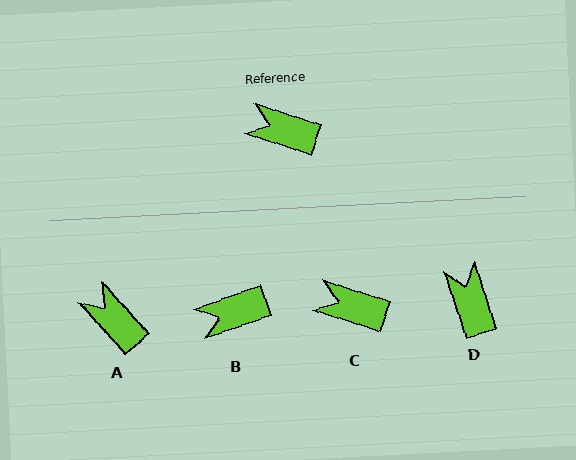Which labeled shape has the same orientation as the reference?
C.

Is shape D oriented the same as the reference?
No, it is off by about 54 degrees.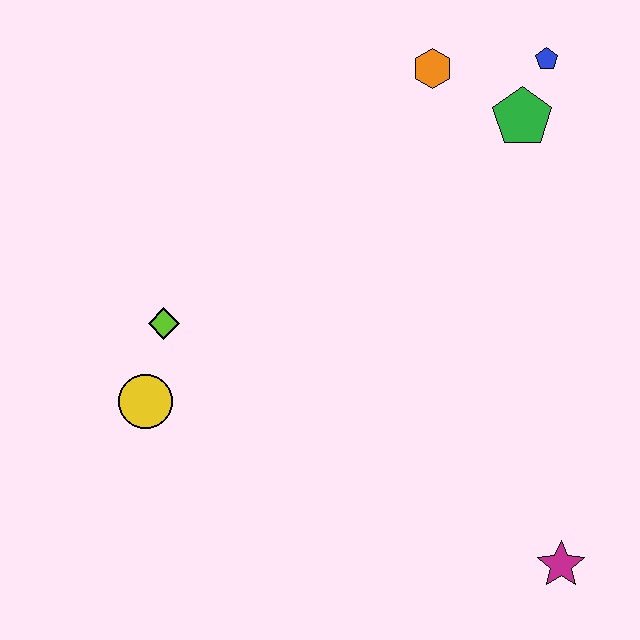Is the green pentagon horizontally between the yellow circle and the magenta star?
Yes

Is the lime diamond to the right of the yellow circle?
Yes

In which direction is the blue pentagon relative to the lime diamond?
The blue pentagon is to the right of the lime diamond.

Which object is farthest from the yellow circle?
The blue pentagon is farthest from the yellow circle.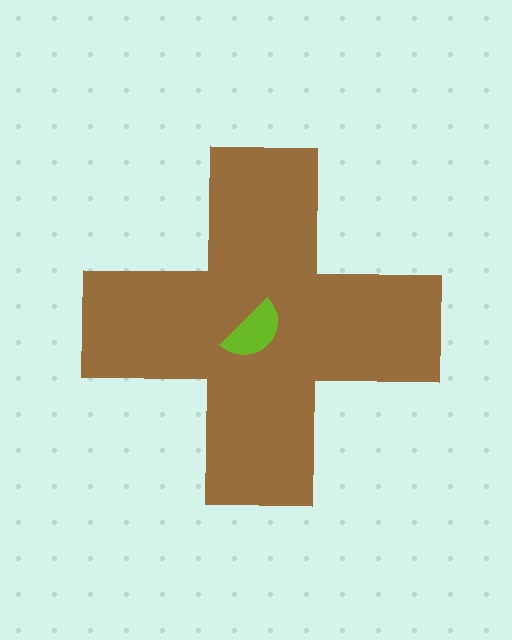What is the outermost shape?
The brown cross.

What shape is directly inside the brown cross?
The lime semicircle.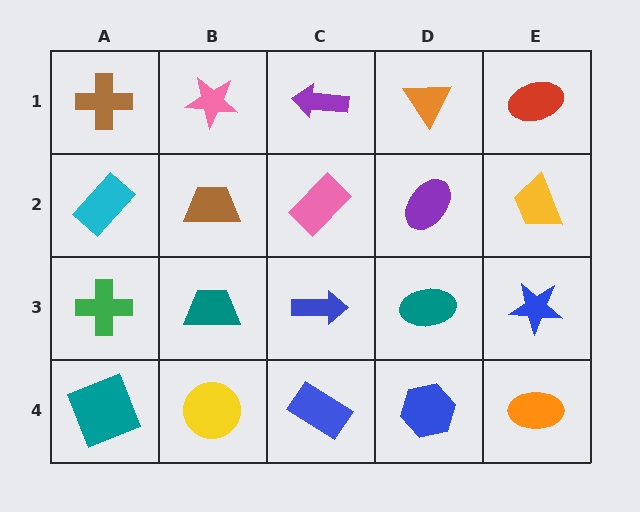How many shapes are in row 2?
5 shapes.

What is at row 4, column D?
A blue hexagon.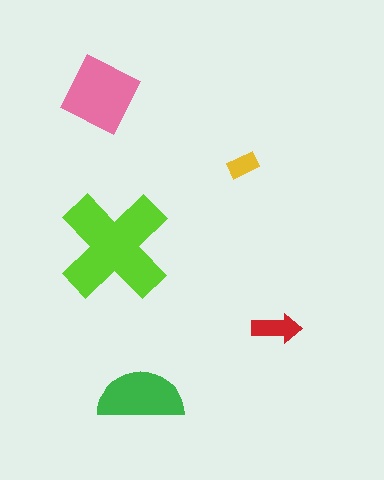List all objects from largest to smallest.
The lime cross, the pink square, the green semicircle, the red arrow, the yellow rectangle.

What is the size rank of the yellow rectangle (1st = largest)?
5th.